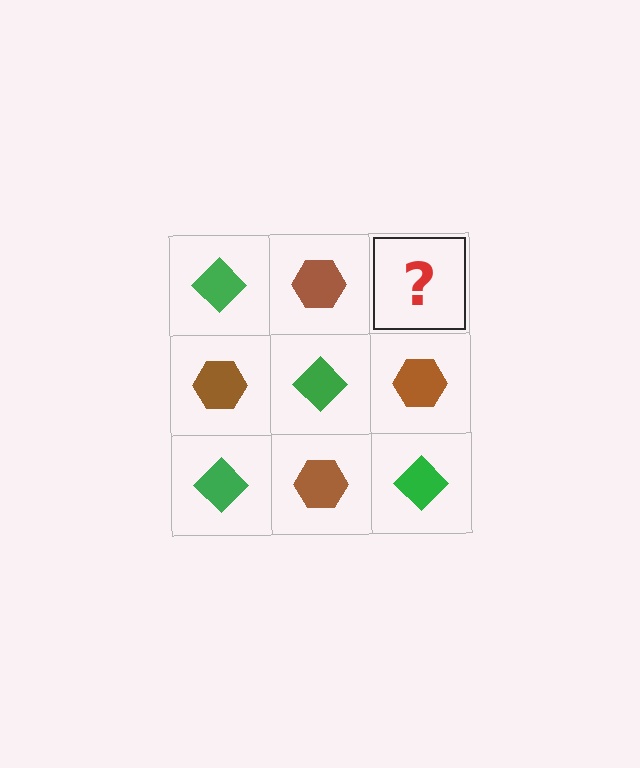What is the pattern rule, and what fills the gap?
The rule is that it alternates green diamond and brown hexagon in a checkerboard pattern. The gap should be filled with a green diamond.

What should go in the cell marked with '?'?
The missing cell should contain a green diamond.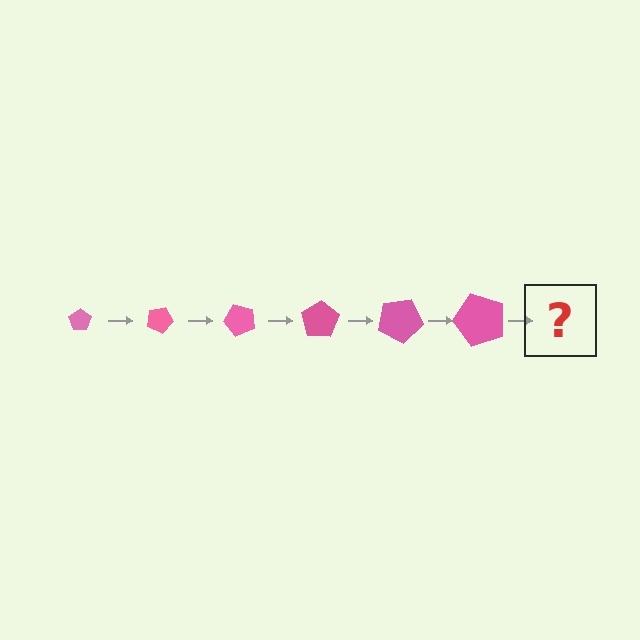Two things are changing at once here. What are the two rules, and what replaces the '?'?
The two rules are that the pentagon grows larger each step and it rotates 25 degrees each step. The '?' should be a pentagon, larger than the previous one and rotated 150 degrees from the start.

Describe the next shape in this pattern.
It should be a pentagon, larger than the previous one and rotated 150 degrees from the start.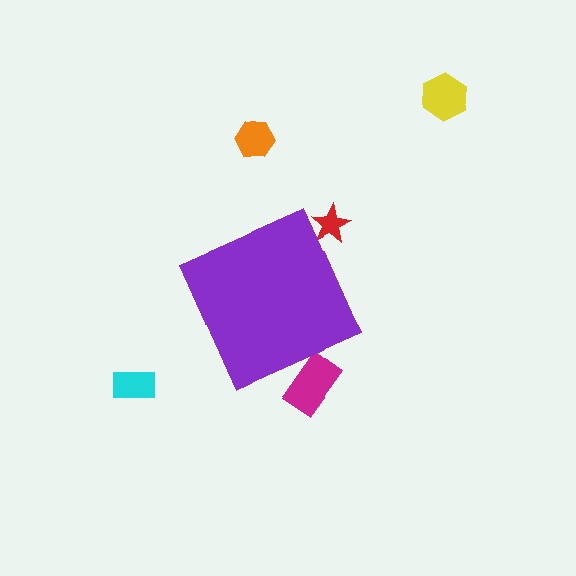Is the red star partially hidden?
Yes, the red star is partially hidden behind the purple diamond.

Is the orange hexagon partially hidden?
No, the orange hexagon is fully visible.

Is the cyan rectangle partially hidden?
No, the cyan rectangle is fully visible.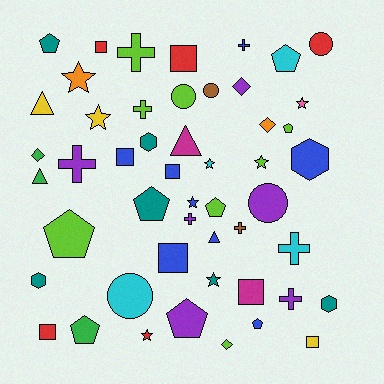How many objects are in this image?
There are 50 objects.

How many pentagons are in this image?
There are 9 pentagons.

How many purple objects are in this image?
There are 6 purple objects.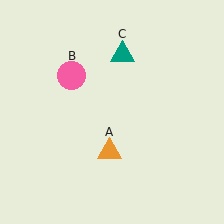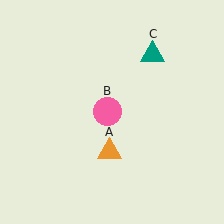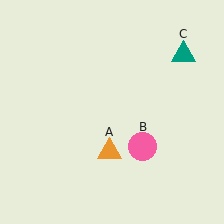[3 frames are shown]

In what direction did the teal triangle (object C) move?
The teal triangle (object C) moved right.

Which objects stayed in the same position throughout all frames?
Orange triangle (object A) remained stationary.